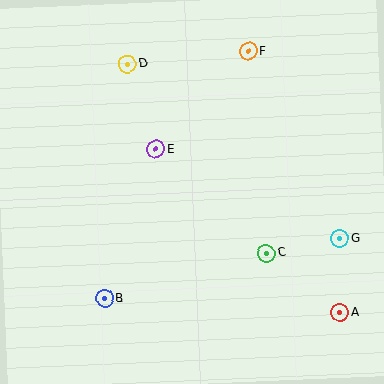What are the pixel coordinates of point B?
Point B is at (105, 299).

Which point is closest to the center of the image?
Point E at (156, 149) is closest to the center.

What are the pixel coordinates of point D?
Point D is at (127, 64).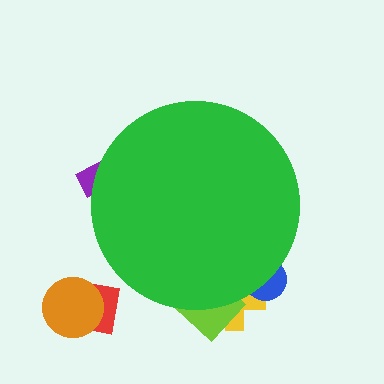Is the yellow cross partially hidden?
Yes, the yellow cross is partially hidden behind the green circle.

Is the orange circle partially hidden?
No, the orange circle is fully visible.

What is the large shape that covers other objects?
A green circle.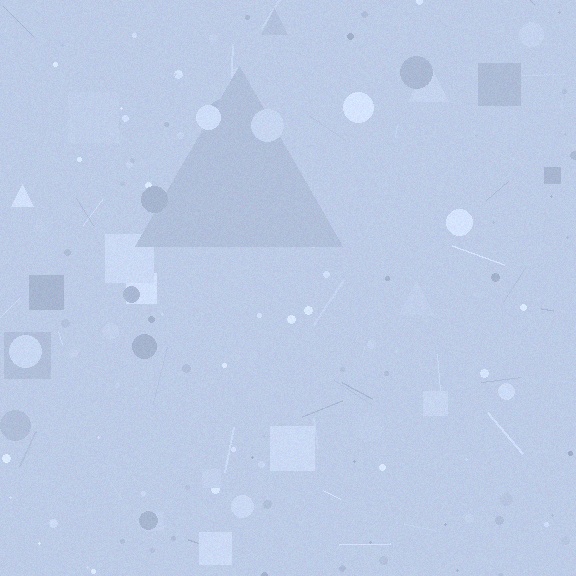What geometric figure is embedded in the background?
A triangle is embedded in the background.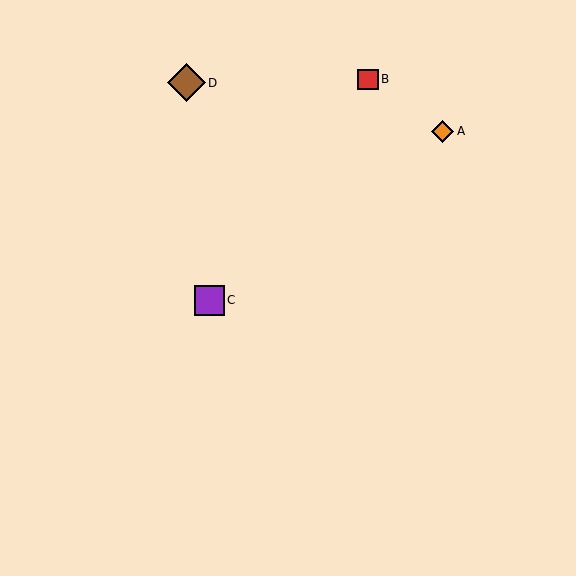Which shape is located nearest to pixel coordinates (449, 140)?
The orange diamond (labeled A) at (442, 131) is nearest to that location.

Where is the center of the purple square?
The center of the purple square is at (209, 300).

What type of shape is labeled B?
Shape B is a red square.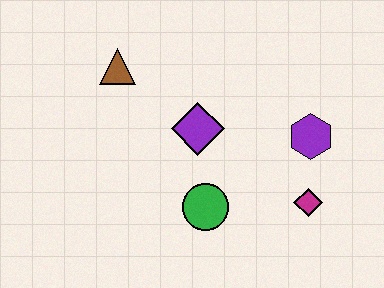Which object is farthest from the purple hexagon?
The brown triangle is farthest from the purple hexagon.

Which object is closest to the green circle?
The purple diamond is closest to the green circle.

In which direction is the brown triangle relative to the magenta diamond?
The brown triangle is to the left of the magenta diamond.